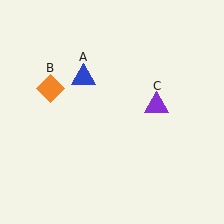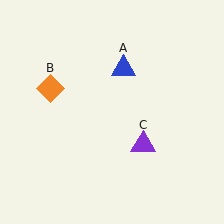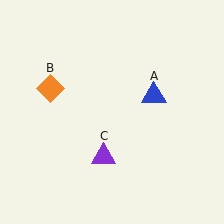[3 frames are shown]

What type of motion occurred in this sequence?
The blue triangle (object A), purple triangle (object C) rotated clockwise around the center of the scene.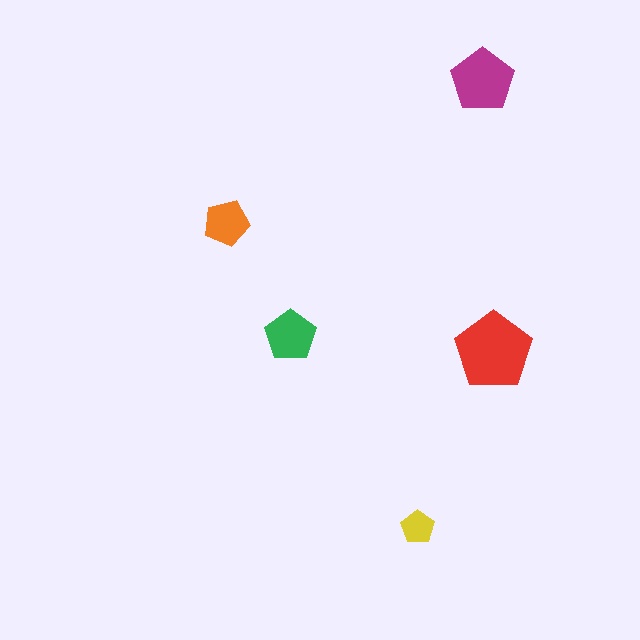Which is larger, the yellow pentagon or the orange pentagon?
The orange one.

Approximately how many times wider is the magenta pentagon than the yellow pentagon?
About 2 times wider.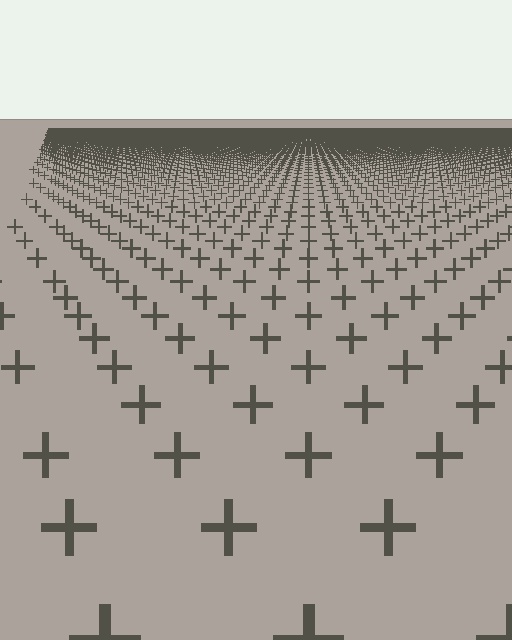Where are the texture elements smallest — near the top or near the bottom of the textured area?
Near the top.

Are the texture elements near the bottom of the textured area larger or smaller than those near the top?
Larger. Near the bottom, elements are closer to the viewer and appear at a bigger on-screen size.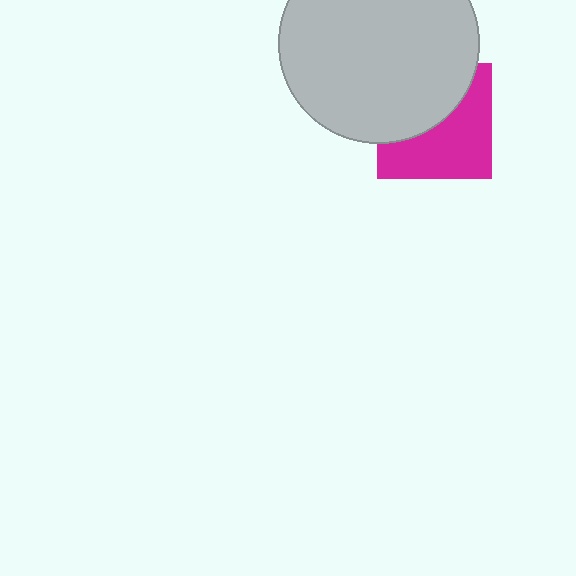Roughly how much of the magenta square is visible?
About half of it is visible (roughly 54%).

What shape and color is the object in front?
The object in front is a light gray circle.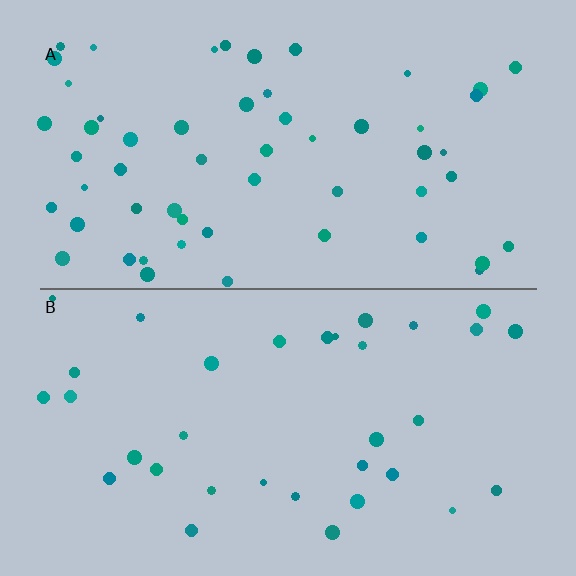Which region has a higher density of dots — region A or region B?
A (the top).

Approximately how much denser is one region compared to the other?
Approximately 1.6× — region A over region B.